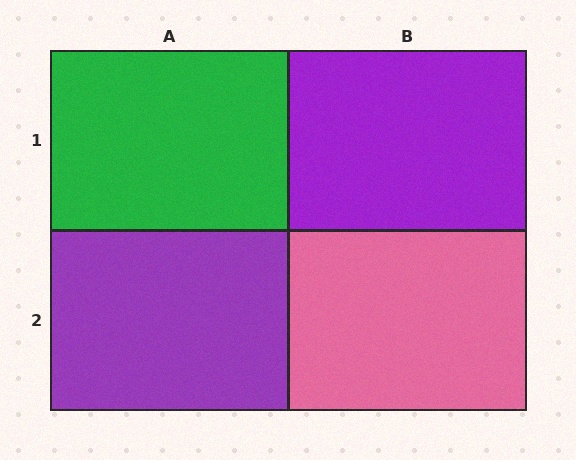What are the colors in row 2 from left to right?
Purple, pink.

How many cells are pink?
1 cell is pink.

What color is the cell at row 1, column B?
Purple.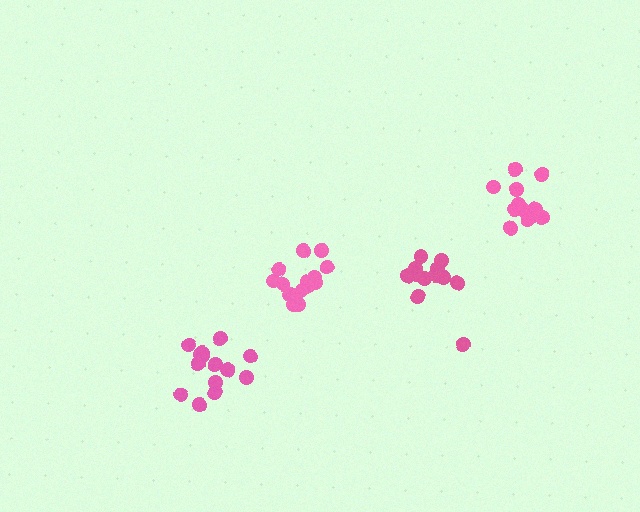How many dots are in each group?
Group 1: 14 dots, Group 2: 14 dots, Group 3: 11 dots, Group 4: 12 dots (51 total).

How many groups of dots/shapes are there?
There are 4 groups.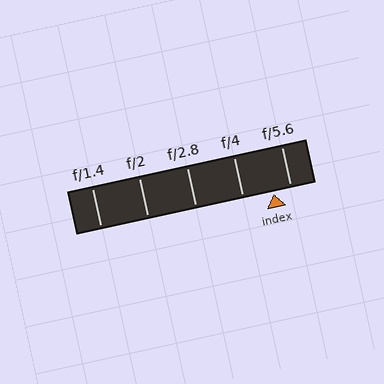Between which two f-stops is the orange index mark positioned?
The index mark is between f/4 and f/5.6.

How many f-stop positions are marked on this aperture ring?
There are 5 f-stop positions marked.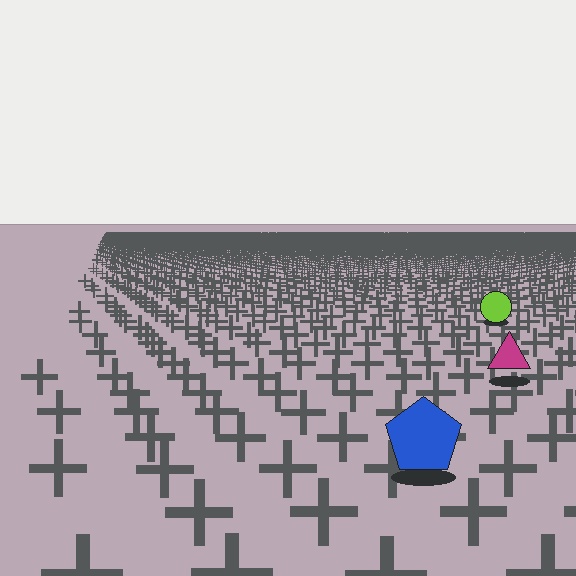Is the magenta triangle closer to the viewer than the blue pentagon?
No. The blue pentagon is closer — you can tell from the texture gradient: the ground texture is coarser near it.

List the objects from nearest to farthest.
From nearest to farthest: the blue pentagon, the magenta triangle, the lime circle.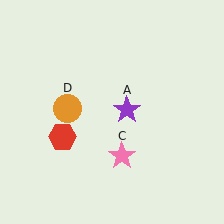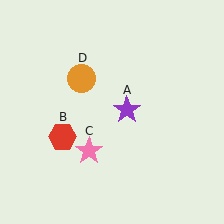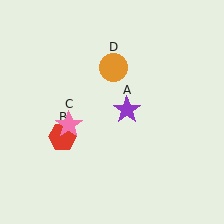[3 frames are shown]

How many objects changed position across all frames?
2 objects changed position: pink star (object C), orange circle (object D).